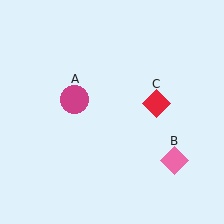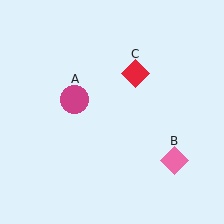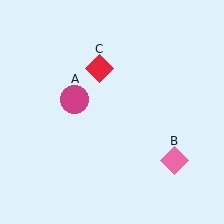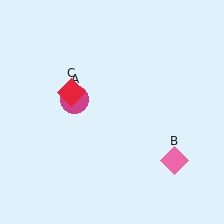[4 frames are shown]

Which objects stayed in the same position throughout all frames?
Magenta circle (object A) and pink diamond (object B) remained stationary.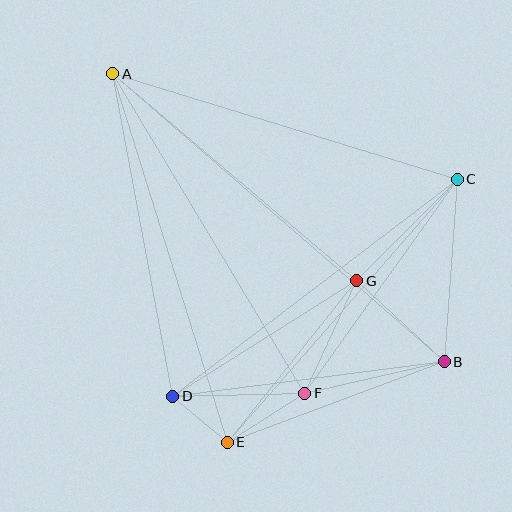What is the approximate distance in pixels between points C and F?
The distance between C and F is approximately 263 pixels.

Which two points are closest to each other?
Points D and E are closest to each other.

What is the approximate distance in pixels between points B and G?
The distance between B and G is approximately 119 pixels.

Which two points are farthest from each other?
Points A and B are farthest from each other.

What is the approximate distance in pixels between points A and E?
The distance between A and E is approximately 386 pixels.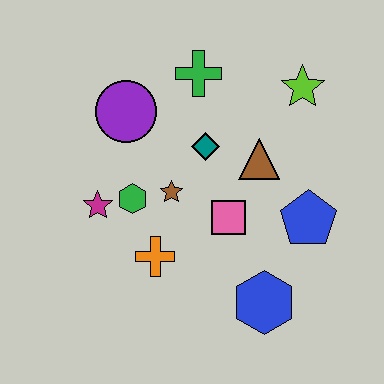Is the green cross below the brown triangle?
No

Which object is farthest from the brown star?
The lime star is farthest from the brown star.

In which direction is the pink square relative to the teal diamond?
The pink square is below the teal diamond.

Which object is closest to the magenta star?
The green hexagon is closest to the magenta star.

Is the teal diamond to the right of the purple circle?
Yes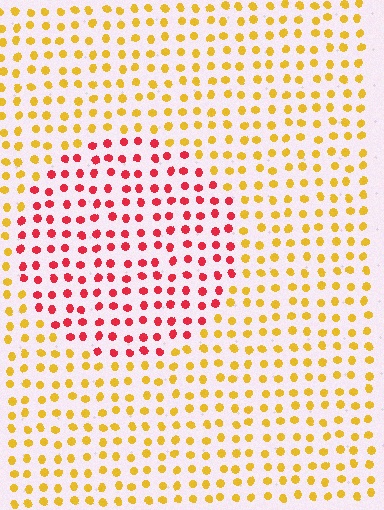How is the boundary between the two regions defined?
The boundary is defined purely by a slight shift in hue (about 55 degrees). Spacing, size, and orientation are identical on both sides.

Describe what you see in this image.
The image is filled with small yellow elements in a uniform arrangement. A circle-shaped region is visible where the elements are tinted to a slightly different hue, forming a subtle color boundary.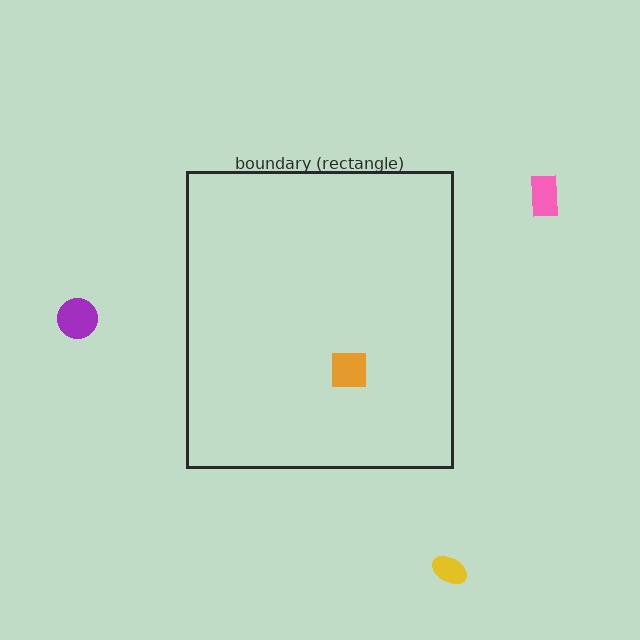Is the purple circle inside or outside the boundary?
Outside.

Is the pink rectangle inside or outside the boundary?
Outside.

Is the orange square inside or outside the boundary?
Inside.